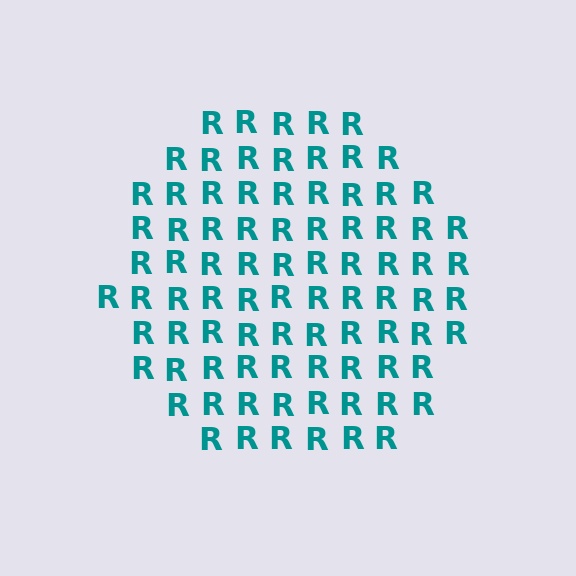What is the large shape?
The large shape is a circle.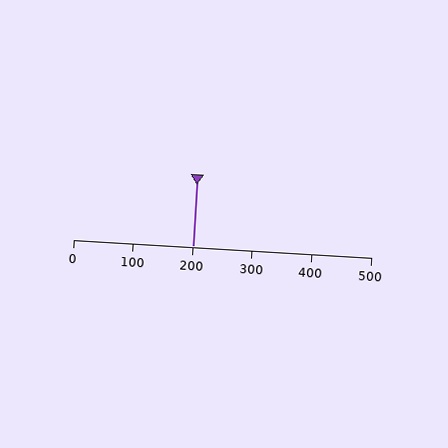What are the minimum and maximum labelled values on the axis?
The axis runs from 0 to 500.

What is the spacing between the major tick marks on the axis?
The major ticks are spaced 100 apart.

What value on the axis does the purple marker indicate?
The marker indicates approximately 200.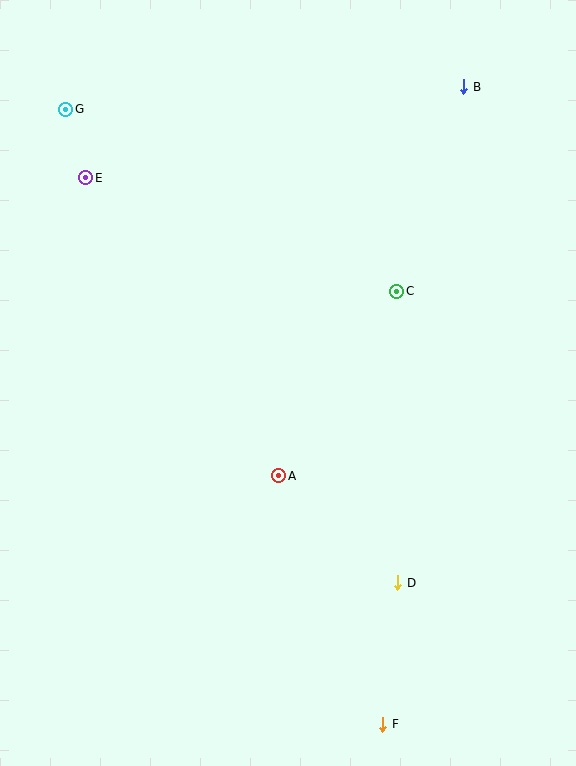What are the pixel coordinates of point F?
Point F is at (383, 724).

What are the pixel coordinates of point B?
Point B is at (464, 87).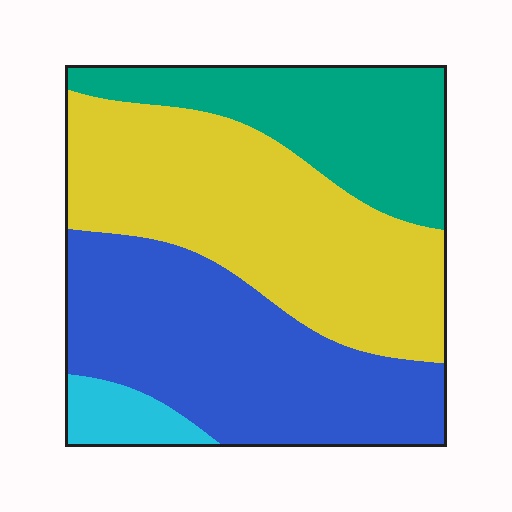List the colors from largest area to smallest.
From largest to smallest: yellow, blue, teal, cyan.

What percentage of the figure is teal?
Teal takes up between a sixth and a third of the figure.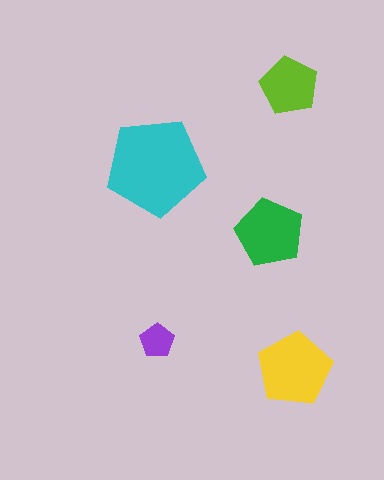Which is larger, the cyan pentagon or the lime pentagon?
The cyan one.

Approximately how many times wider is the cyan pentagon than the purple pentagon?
About 3 times wider.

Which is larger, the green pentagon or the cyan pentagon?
The cyan one.